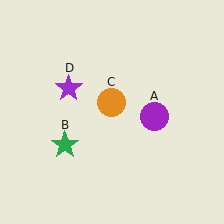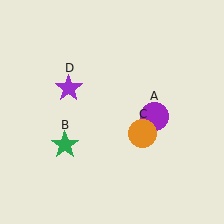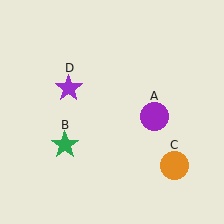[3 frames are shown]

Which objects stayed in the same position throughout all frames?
Purple circle (object A) and green star (object B) and purple star (object D) remained stationary.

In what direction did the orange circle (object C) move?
The orange circle (object C) moved down and to the right.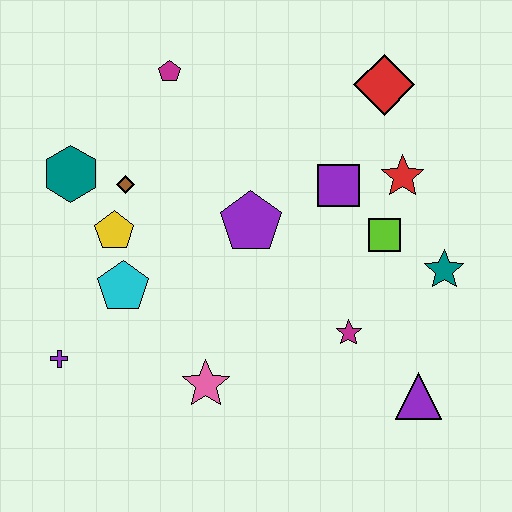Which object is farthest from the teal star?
The purple cross is farthest from the teal star.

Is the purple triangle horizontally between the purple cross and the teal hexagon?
No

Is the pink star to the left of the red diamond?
Yes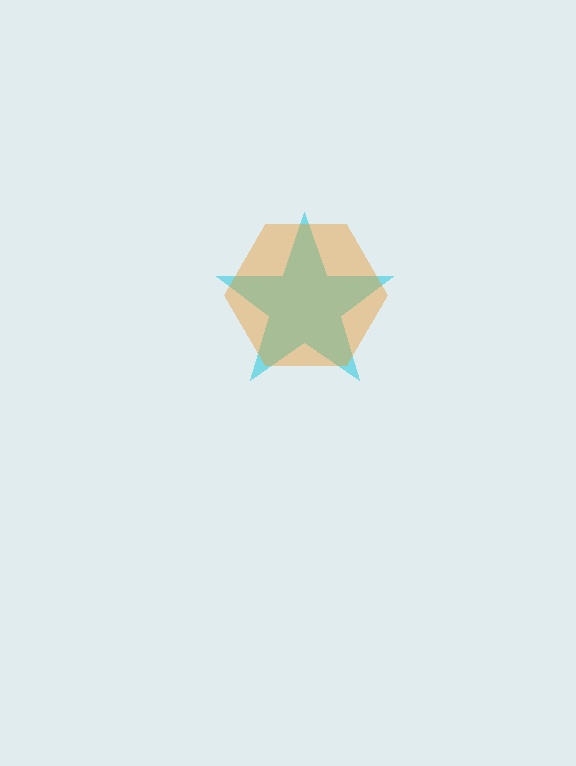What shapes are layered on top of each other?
The layered shapes are: a cyan star, an orange hexagon.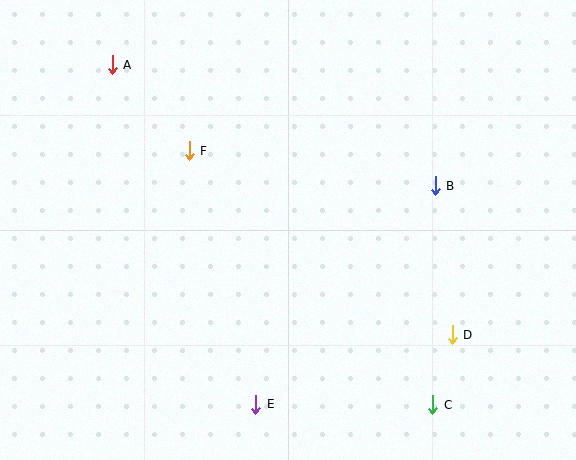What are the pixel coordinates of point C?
Point C is at (433, 405).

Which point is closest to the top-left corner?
Point A is closest to the top-left corner.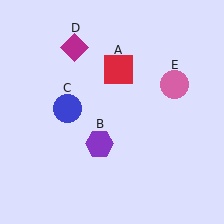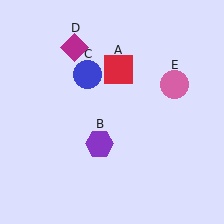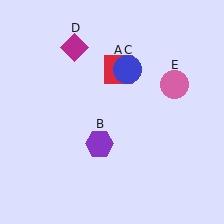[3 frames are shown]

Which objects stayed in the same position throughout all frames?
Red square (object A) and purple hexagon (object B) and magenta diamond (object D) and pink circle (object E) remained stationary.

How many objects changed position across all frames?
1 object changed position: blue circle (object C).